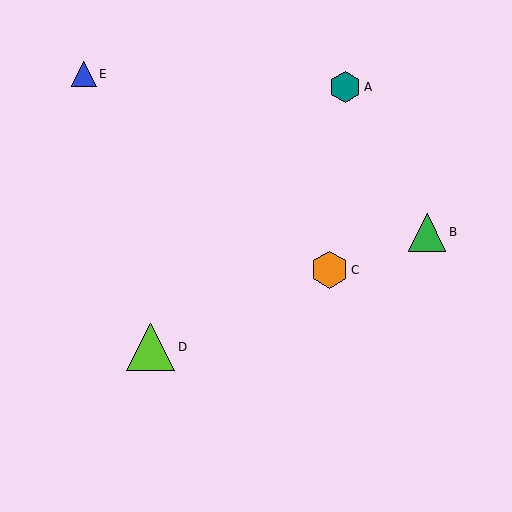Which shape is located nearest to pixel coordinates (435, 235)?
The green triangle (labeled B) at (427, 232) is nearest to that location.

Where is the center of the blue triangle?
The center of the blue triangle is at (84, 74).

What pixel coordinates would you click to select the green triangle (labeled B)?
Click at (427, 232) to select the green triangle B.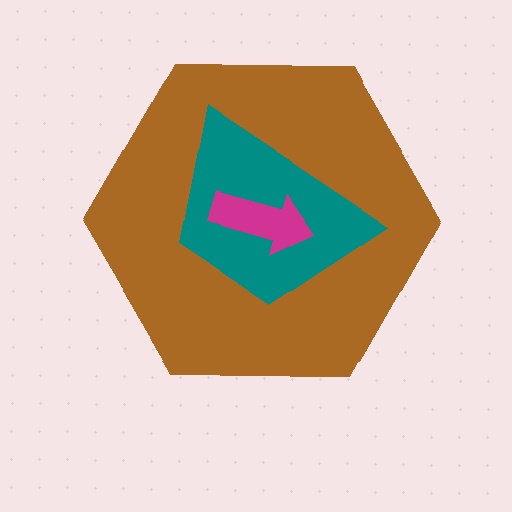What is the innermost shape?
The magenta arrow.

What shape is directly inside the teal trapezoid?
The magenta arrow.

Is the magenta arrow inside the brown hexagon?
Yes.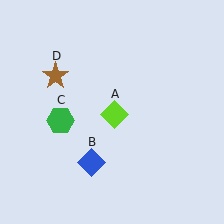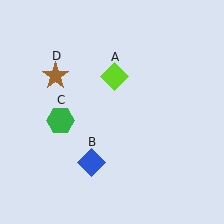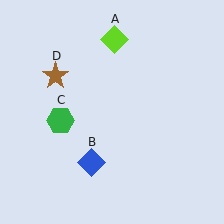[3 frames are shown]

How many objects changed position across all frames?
1 object changed position: lime diamond (object A).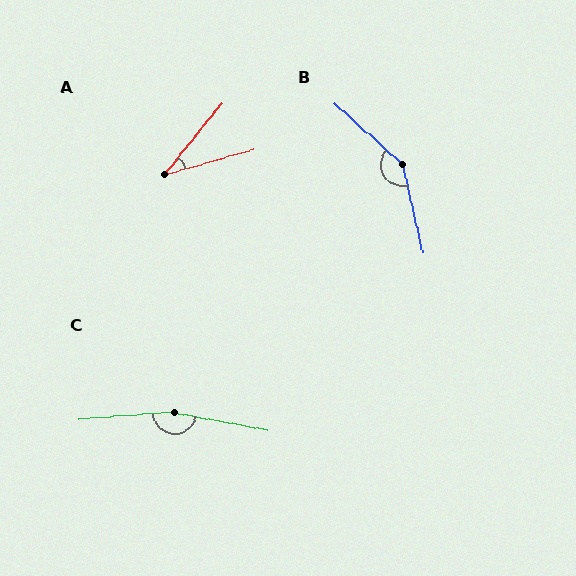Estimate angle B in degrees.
Approximately 145 degrees.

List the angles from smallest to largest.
A (35°), B (145°), C (165°).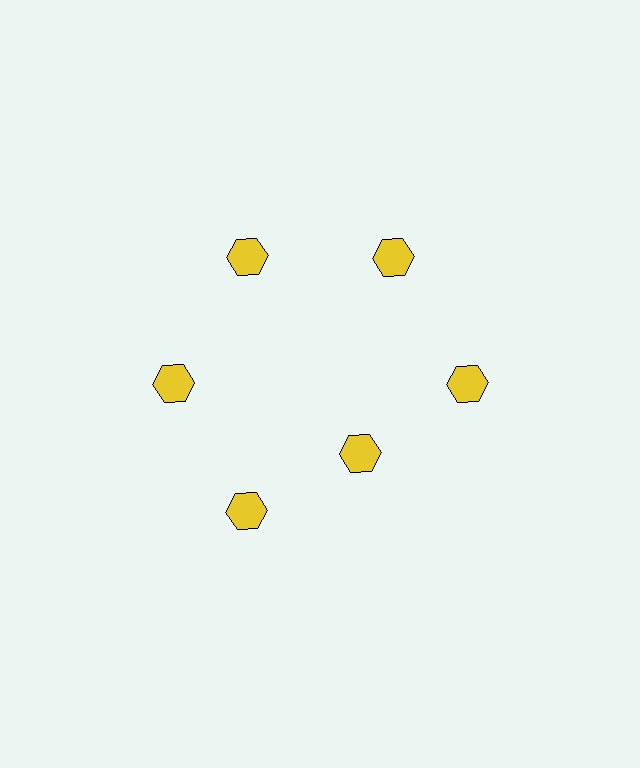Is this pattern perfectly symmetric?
No. The 6 yellow hexagons are arranged in a ring, but one element near the 5 o'clock position is pulled inward toward the center, breaking the 6-fold rotational symmetry.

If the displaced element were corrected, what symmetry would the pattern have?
It would have 6-fold rotational symmetry — the pattern would map onto itself every 60 degrees.